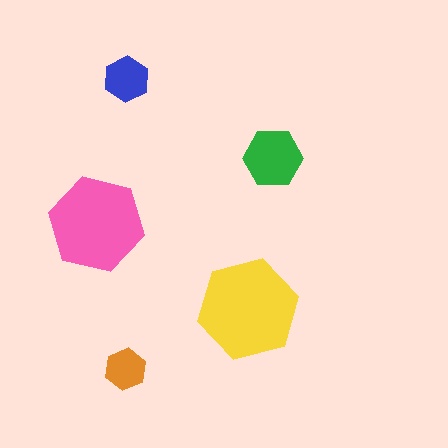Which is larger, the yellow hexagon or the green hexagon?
The yellow one.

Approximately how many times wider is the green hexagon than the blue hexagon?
About 1.5 times wider.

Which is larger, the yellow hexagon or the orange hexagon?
The yellow one.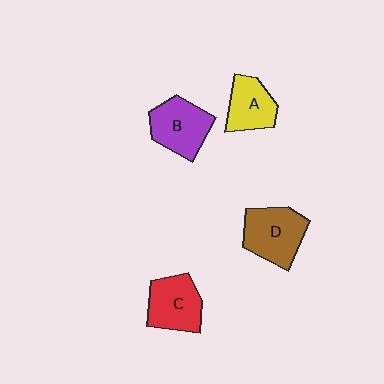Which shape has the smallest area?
Shape A (yellow).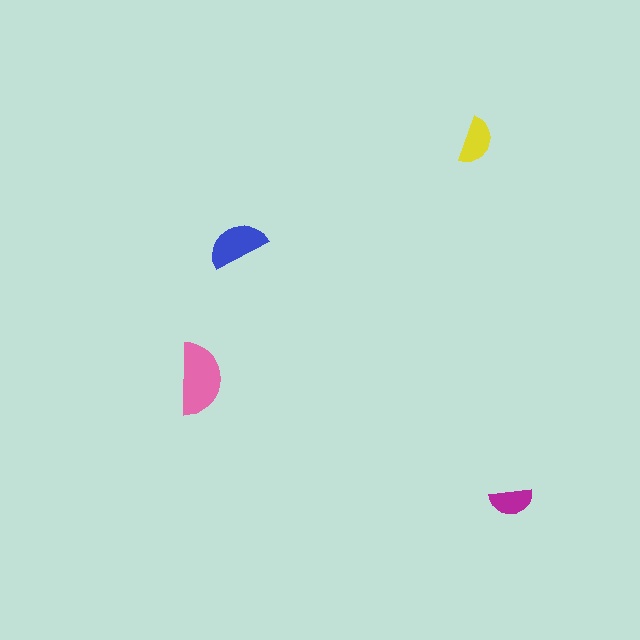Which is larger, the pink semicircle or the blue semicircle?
The pink one.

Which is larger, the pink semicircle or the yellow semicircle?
The pink one.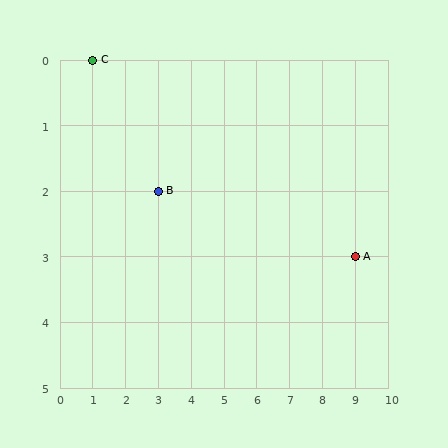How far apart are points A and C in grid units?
Points A and C are 8 columns and 3 rows apart (about 8.5 grid units diagonally).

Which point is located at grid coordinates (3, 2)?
Point B is at (3, 2).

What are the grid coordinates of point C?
Point C is at grid coordinates (1, 0).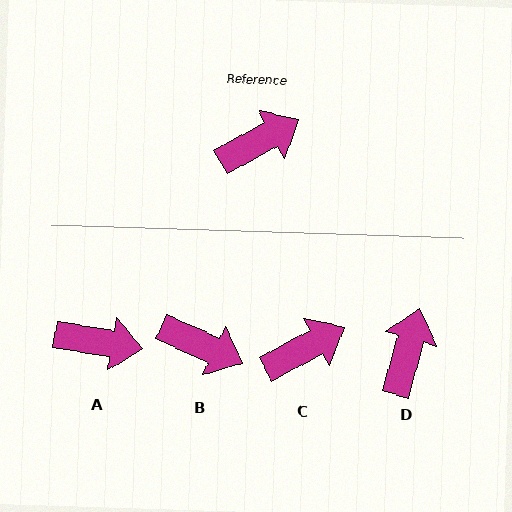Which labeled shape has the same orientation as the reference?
C.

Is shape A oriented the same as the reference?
No, it is off by about 38 degrees.